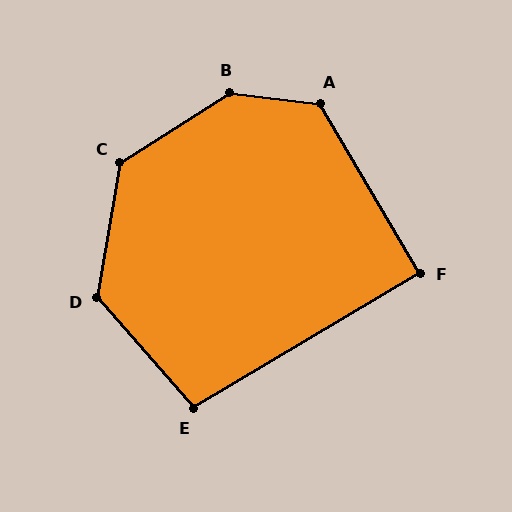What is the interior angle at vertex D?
Approximately 129 degrees (obtuse).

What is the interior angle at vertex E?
Approximately 100 degrees (obtuse).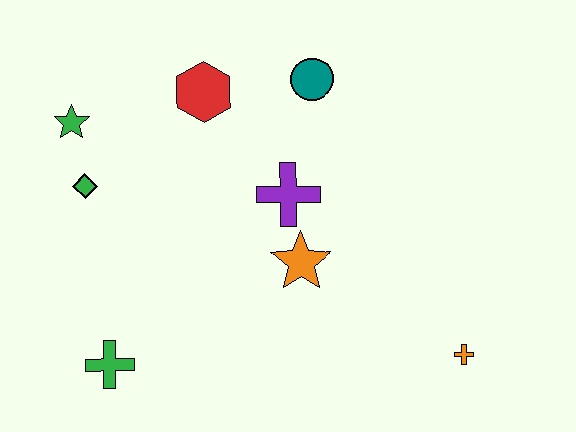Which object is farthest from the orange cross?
The green star is farthest from the orange cross.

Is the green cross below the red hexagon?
Yes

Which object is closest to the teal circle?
The red hexagon is closest to the teal circle.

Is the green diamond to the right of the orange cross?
No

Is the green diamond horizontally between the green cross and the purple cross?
No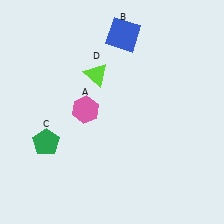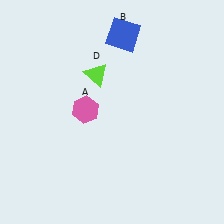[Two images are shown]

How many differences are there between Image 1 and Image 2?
There is 1 difference between the two images.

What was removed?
The green pentagon (C) was removed in Image 2.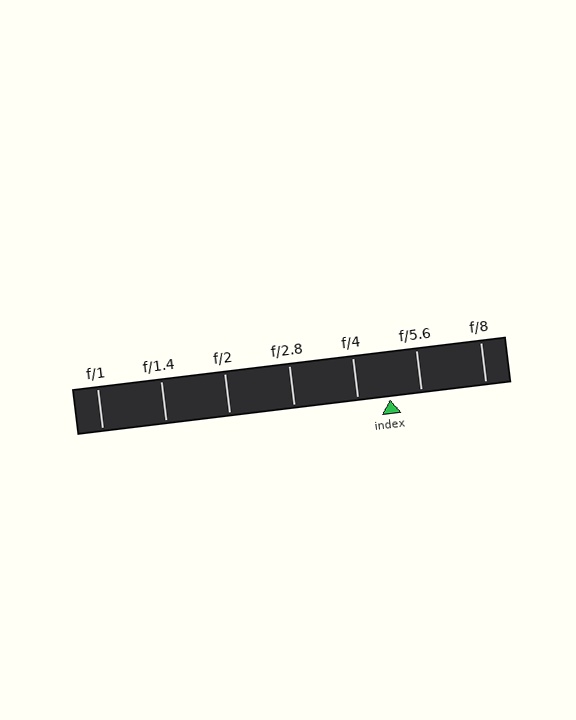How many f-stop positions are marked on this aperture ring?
There are 7 f-stop positions marked.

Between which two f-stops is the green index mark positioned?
The index mark is between f/4 and f/5.6.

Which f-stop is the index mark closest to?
The index mark is closest to f/4.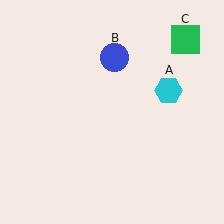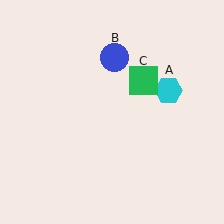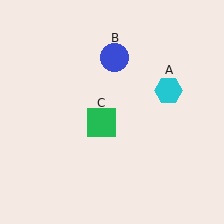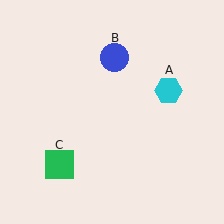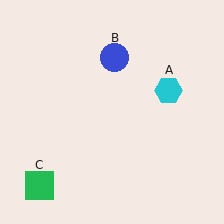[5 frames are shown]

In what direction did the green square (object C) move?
The green square (object C) moved down and to the left.